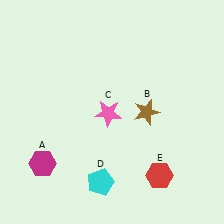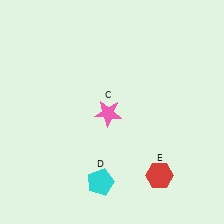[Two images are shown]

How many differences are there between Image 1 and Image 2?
There are 2 differences between the two images.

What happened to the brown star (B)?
The brown star (B) was removed in Image 2. It was in the bottom-right area of Image 1.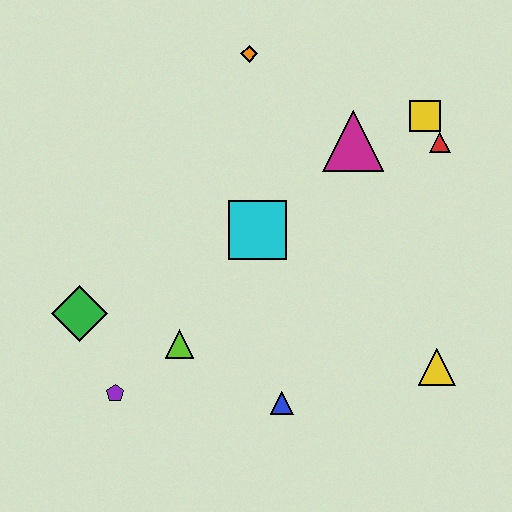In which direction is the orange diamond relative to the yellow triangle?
The orange diamond is above the yellow triangle.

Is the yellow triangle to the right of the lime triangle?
Yes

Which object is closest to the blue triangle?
The lime triangle is closest to the blue triangle.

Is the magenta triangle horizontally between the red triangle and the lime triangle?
Yes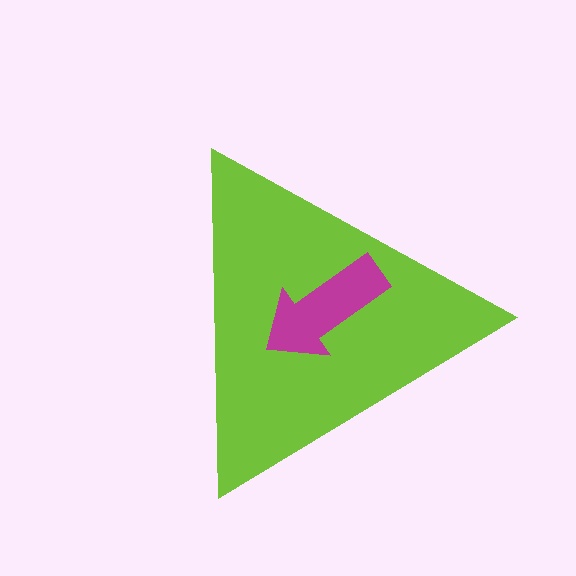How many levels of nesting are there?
2.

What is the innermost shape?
The magenta arrow.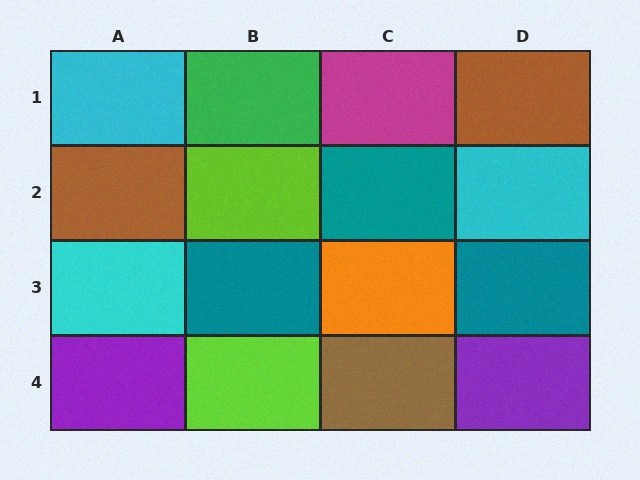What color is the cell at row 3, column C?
Orange.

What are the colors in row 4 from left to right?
Purple, lime, brown, purple.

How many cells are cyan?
3 cells are cyan.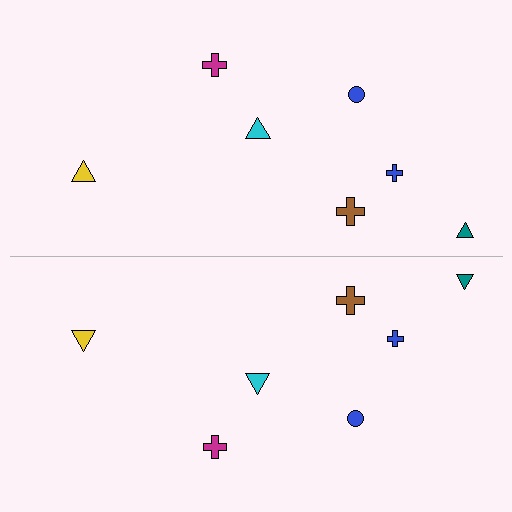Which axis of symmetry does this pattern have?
The pattern has a horizontal axis of symmetry running through the center of the image.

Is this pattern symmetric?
Yes, this pattern has bilateral (reflection) symmetry.